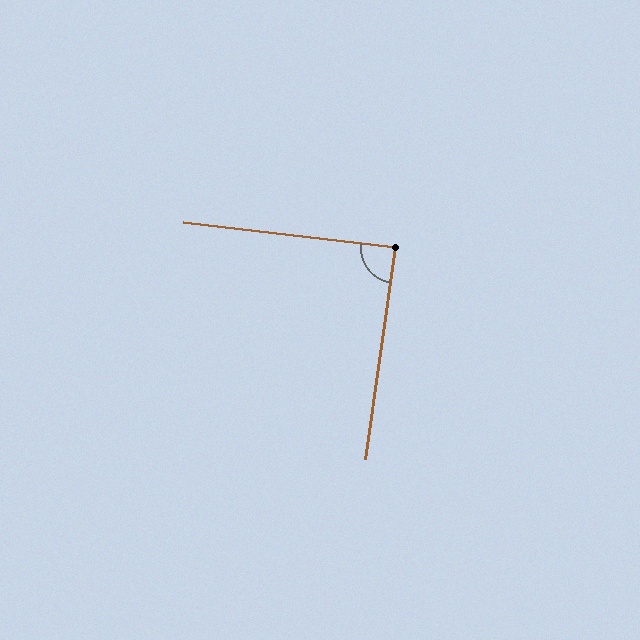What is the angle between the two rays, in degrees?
Approximately 89 degrees.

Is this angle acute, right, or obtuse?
It is approximately a right angle.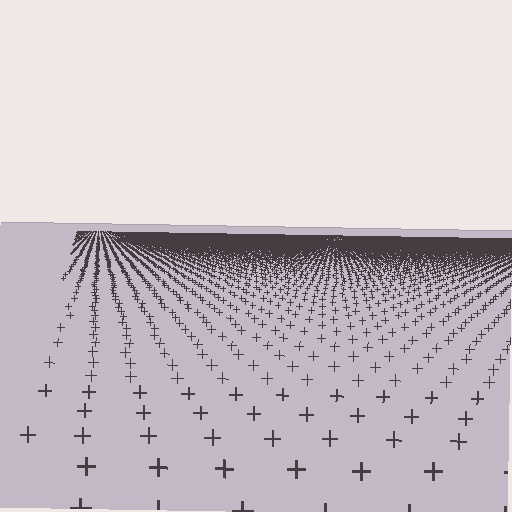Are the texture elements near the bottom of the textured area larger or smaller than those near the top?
Larger. Near the bottom, elements are closer to the viewer and appear at a bigger on-screen size.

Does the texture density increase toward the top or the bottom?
Density increases toward the top.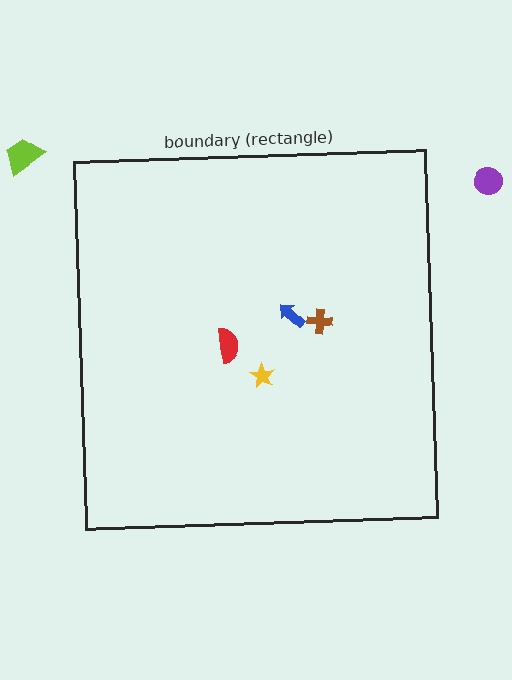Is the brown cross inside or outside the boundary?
Inside.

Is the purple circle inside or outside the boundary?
Outside.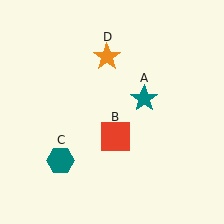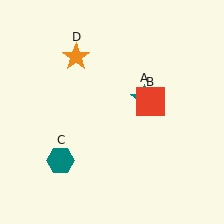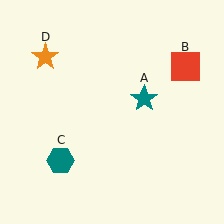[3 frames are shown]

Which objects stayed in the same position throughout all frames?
Teal star (object A) and teal hexagon (object C) remained stationary.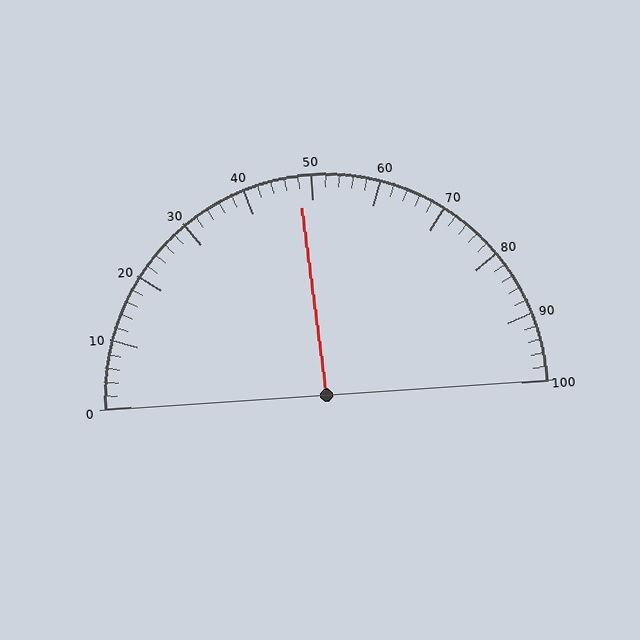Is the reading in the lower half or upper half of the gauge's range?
The reading is in the lower half of the range (0 to 100).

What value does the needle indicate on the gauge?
The needle indicates approximately 48.